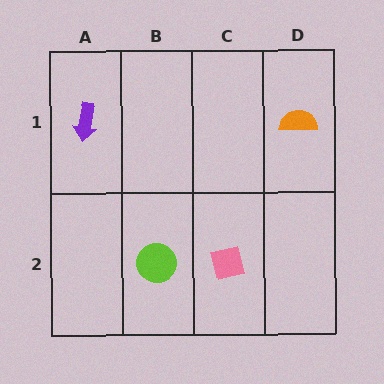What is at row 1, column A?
A purple arrow.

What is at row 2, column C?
A pink square.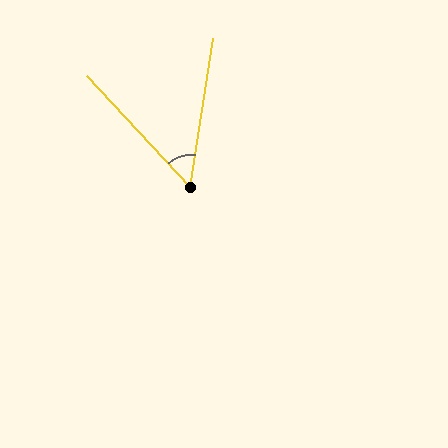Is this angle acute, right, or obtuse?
It is acute.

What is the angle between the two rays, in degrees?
Approximately 52 degrees.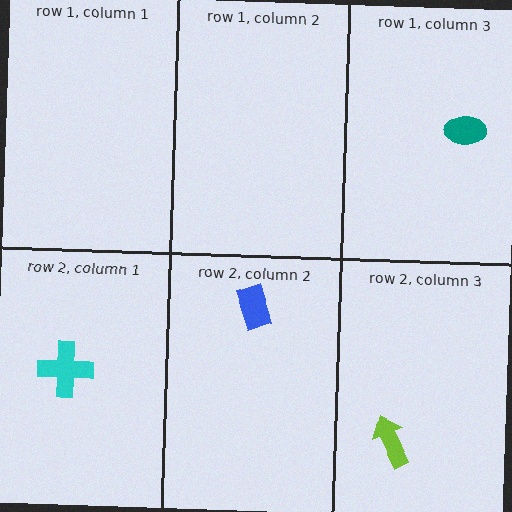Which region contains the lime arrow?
The row 2, column 3 region.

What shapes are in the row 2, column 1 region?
The cyan cross.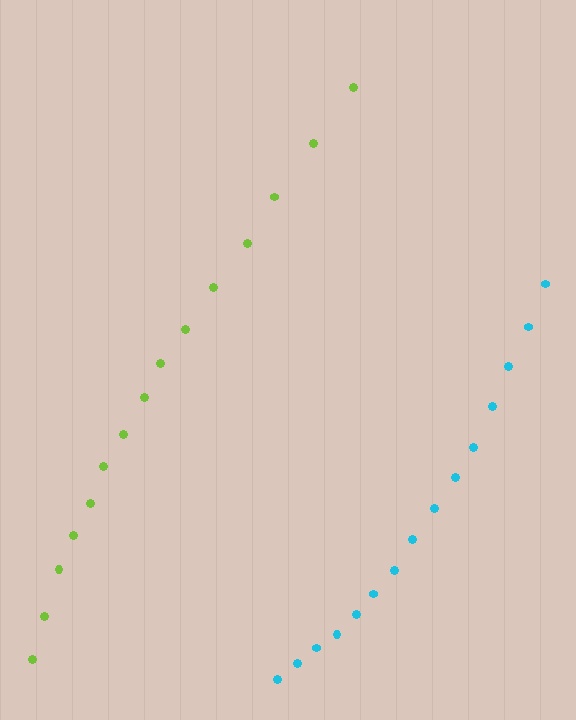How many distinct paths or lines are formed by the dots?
There are 2 distinct paths.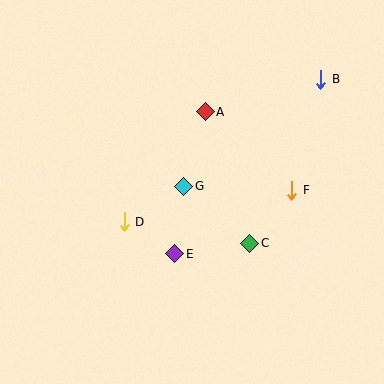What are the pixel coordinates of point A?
Point A is at (205, 112).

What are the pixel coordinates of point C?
Point C is at (250, 243).